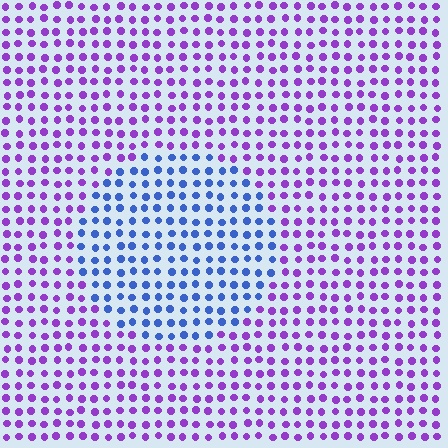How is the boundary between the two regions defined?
The boundary is defined purely by a slight shift in hue (about 55 degrees). Spacing, size, and orientation are identical on both sides.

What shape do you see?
I see a circle.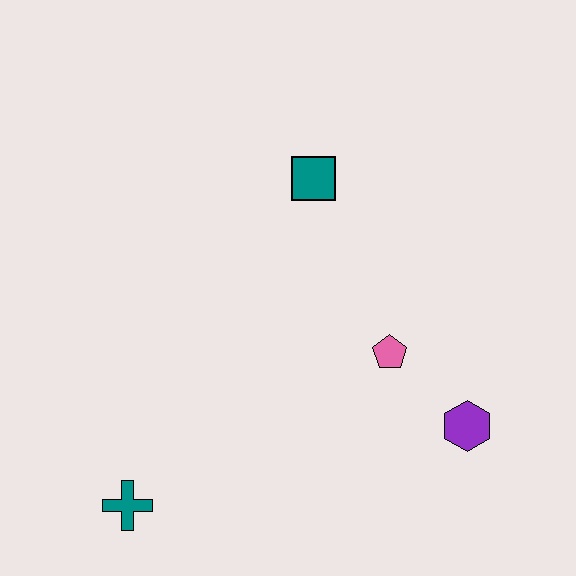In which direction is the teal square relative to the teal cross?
The teal square is above the teal cross.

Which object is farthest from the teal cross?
The teal square is farthest from the teal cross.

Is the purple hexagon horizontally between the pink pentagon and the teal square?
No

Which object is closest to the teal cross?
The pink pentagon is closest to the teal cross.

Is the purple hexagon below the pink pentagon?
Yes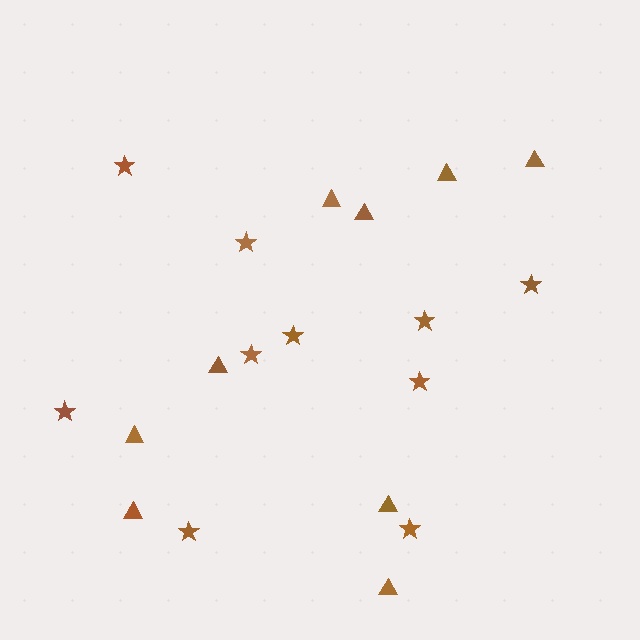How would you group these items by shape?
There are 2 groups: one group of stars (10) and one group of triangles (9).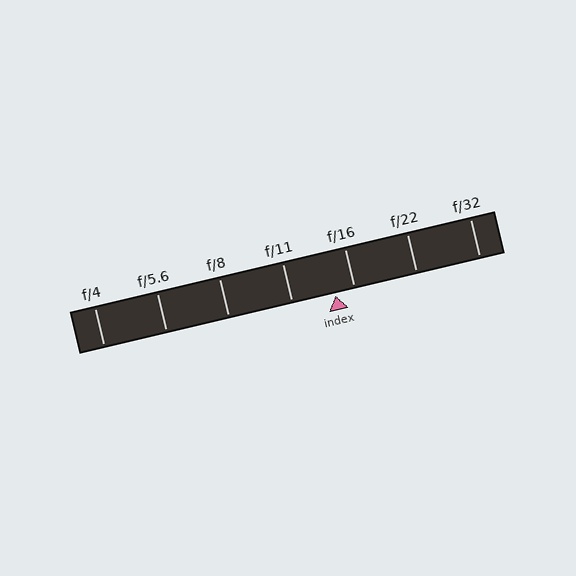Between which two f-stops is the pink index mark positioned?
The index mark is between f/11 and f/16.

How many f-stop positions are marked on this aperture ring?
There are 7 f-stop positions marked.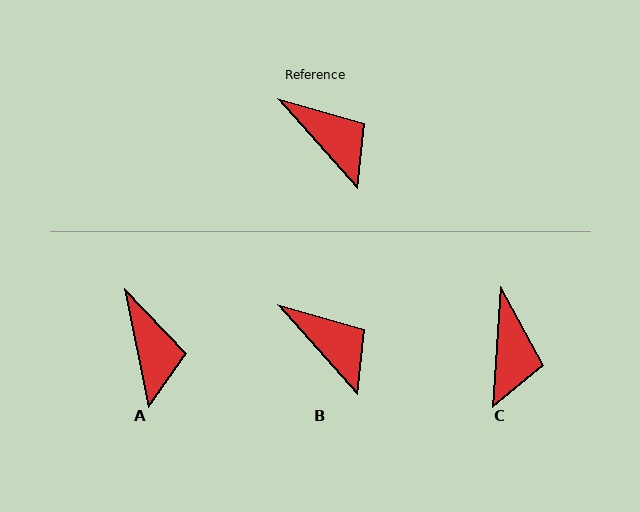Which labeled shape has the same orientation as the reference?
B.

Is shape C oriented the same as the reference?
No, it is off by about 46 degrees.